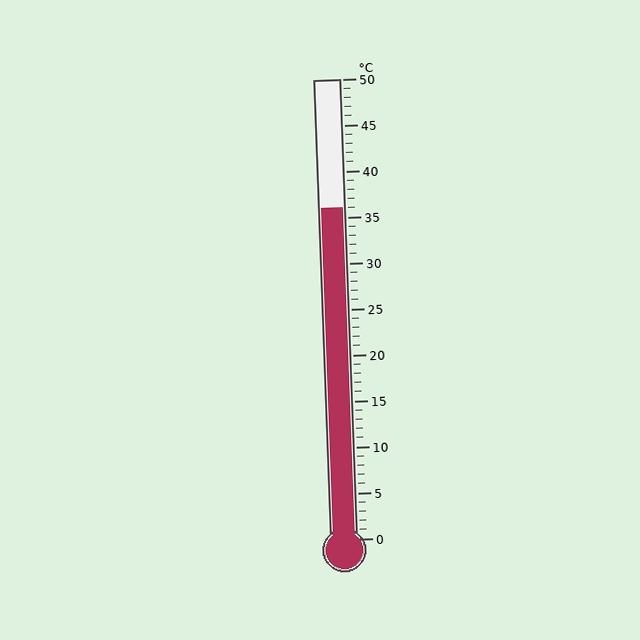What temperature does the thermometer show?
The thermometer shows approximately 36°C.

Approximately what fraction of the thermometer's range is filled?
The thermometer is filled to approximately 70% of its range.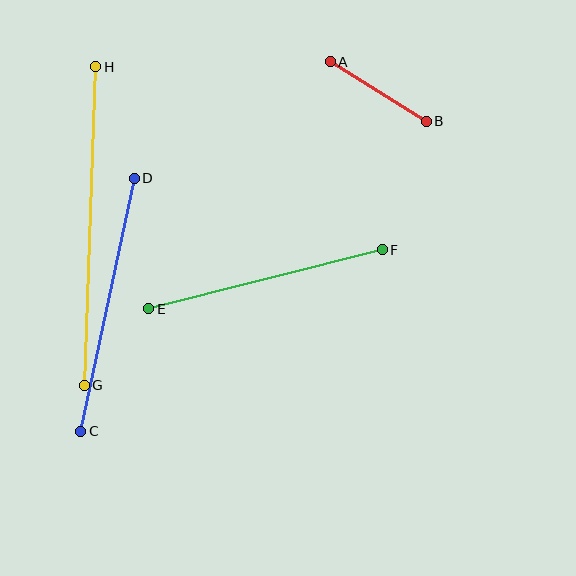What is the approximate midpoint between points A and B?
The midpoint is at approximately (378, 92) pixels.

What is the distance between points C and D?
The distance is approximately 259 pixels.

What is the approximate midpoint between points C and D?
The midpoint is at approximately (107, 305) pixels.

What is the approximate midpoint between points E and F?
The midpoint is at approximately (265, 279) pixels.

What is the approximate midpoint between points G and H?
The midpoint is at approximately (90, 226) pixels.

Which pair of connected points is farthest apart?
Points G and H are farthest apart.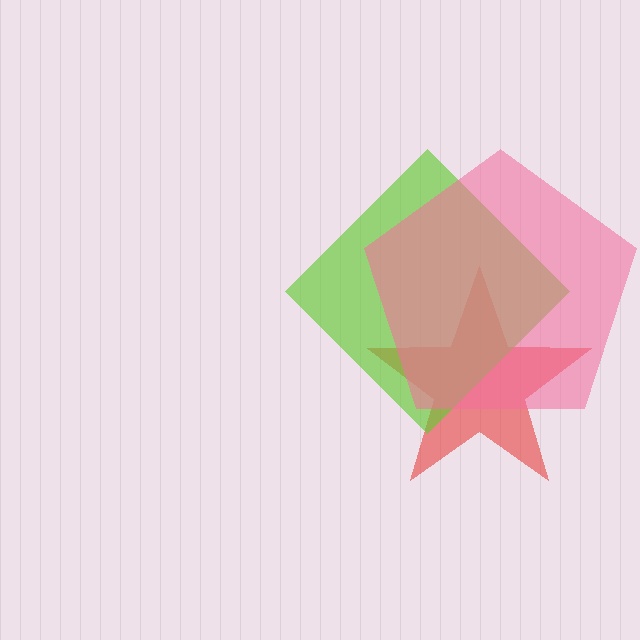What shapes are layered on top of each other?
The layered shapes are: a red star, a lime diamond, a pink pentagon.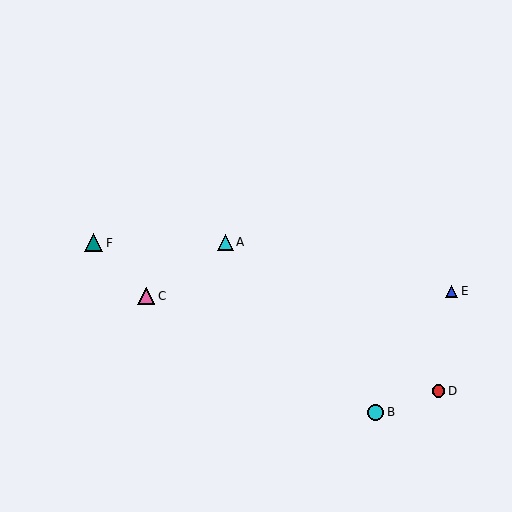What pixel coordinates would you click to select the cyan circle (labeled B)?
Click at (376, 412) to select the cyan circle B.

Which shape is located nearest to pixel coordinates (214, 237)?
The cyan triangle (labeled A) at (225, 242) is nearest to that location.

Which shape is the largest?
The teal triangle (labeled F) is the largest.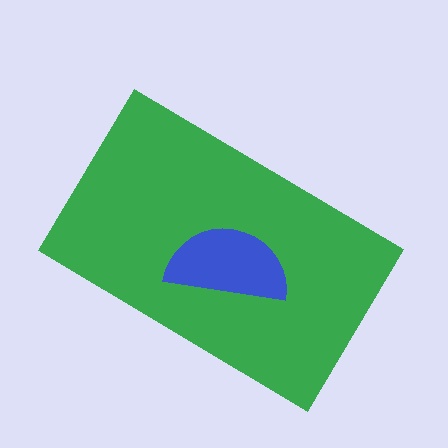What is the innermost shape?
The blue semicircle.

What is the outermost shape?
The green rectangle.